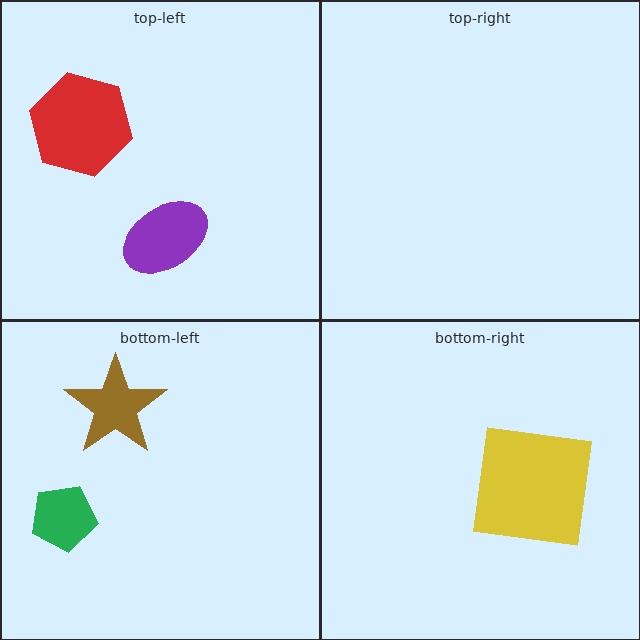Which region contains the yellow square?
The bottom-right region.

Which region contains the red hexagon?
The top-left region.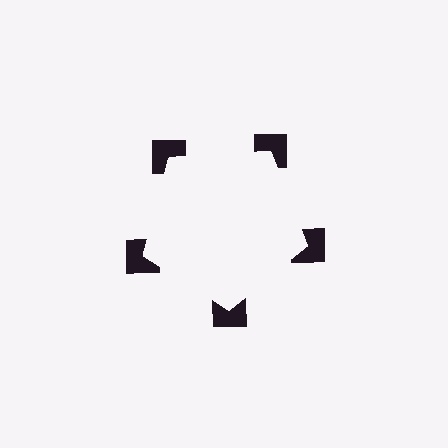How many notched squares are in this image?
There are 5 — one at each vertex of the illusory pentagon.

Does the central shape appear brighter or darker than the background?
It typically appears slightly brighter than the background, even though no actual brightness change is drawn.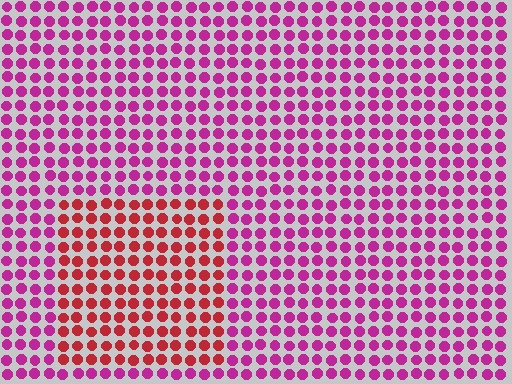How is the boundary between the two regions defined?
The boundary is defined purely by a slight shift in hue (about 40 degrees). Spacing, size, and orientation are identical on both sides.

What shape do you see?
I see a rectangle.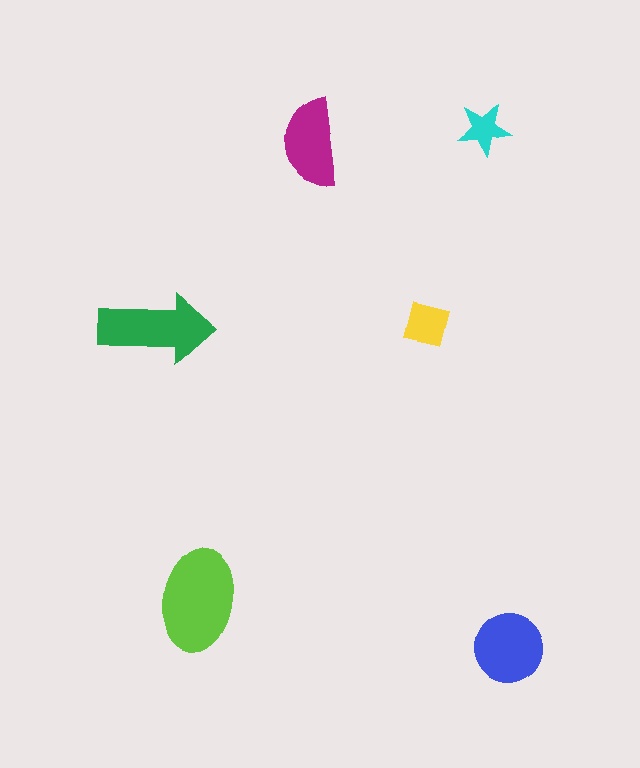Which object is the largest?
The lime ellipse.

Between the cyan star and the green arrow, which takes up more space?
The green arrow.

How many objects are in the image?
There are 6 objects in the image.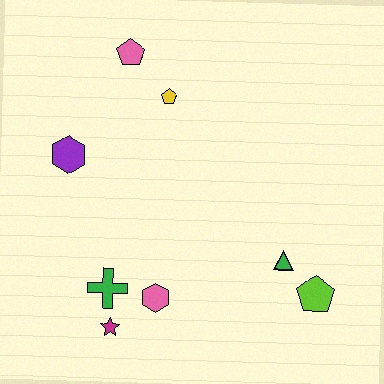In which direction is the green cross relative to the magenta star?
The green cross is above the magenta star.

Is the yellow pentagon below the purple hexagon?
No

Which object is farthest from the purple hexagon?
The lime pentagon is farthest from the purple hexagon.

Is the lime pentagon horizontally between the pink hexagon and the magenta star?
No